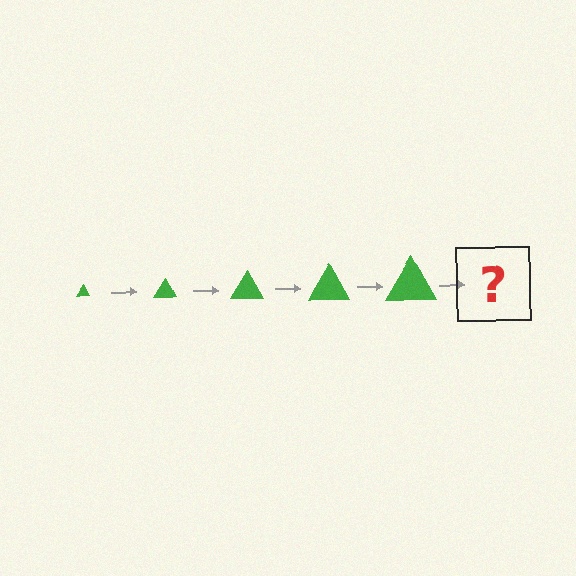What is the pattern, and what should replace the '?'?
The pattern is that the triangle gets progressively larger each step. The '?' should be a green triangle, larger than the previous one.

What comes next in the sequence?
The next element should be a green triangle, larger than the previous one.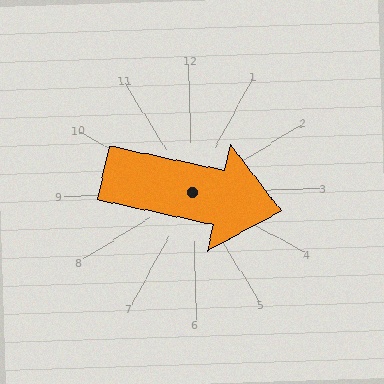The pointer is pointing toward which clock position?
Roughly 3 o'clock.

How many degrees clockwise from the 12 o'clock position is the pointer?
Approximately 104 degrees.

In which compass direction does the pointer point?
East.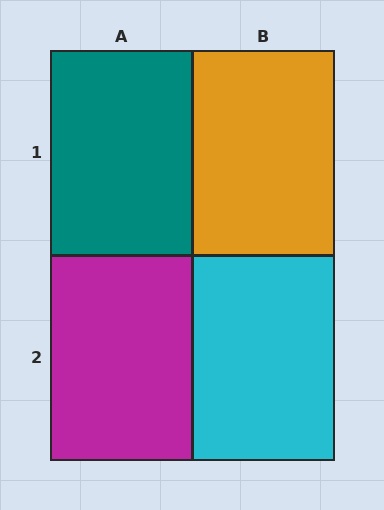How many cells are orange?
1 cell is orange.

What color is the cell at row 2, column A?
Magenta.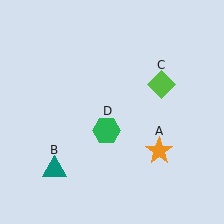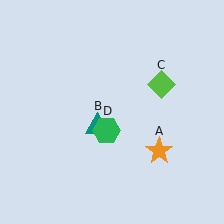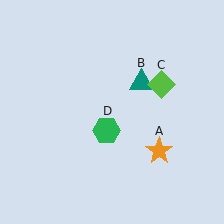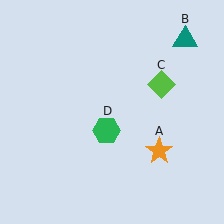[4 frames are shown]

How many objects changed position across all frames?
1 object changed position: teal triangle (object B).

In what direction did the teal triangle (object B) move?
The teal triangle (object B) moved up and to the right.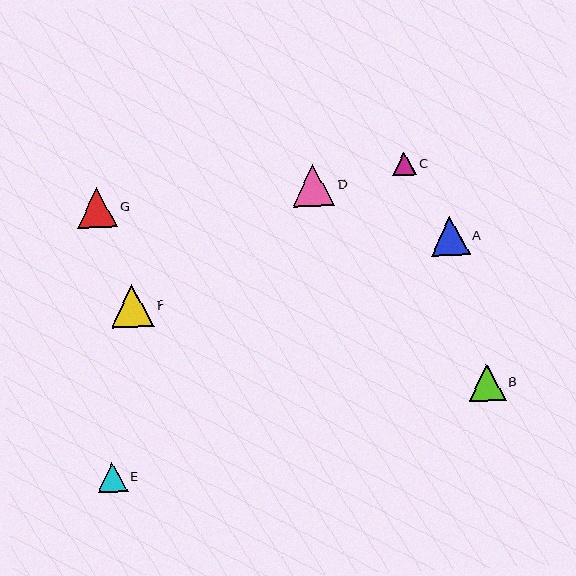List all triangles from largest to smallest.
From largest to smallest: F, D, G, A, B, E, C.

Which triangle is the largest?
Triangle F is the largest with a size of approximately 43 pixels.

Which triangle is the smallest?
Triangle C is the smallest with a size of approximately 23 pixels.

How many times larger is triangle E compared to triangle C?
Triangle E is approximately 1.3 times the size of triangle C.